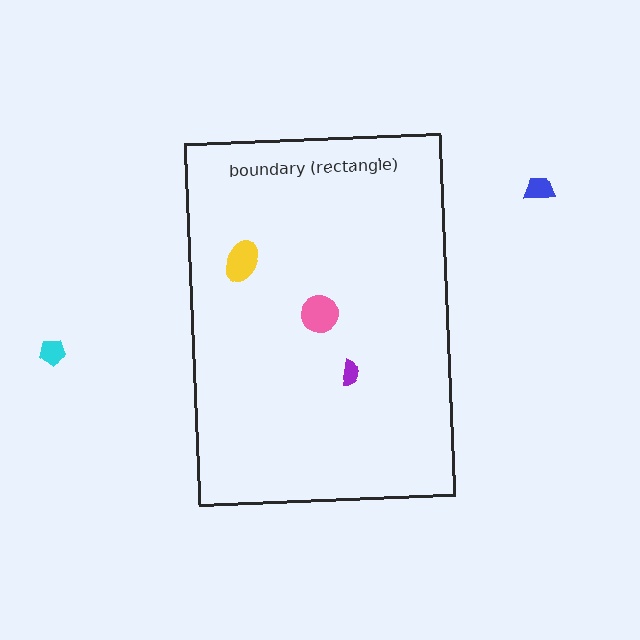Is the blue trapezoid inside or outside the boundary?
Outside.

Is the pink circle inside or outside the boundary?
Inside.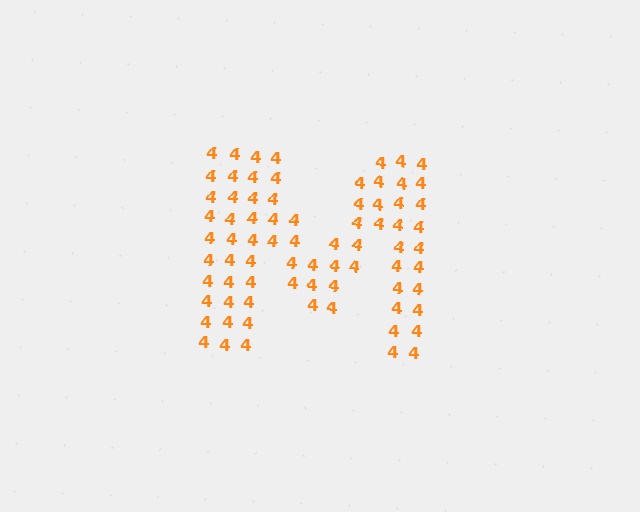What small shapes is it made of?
It is made of small digit 4's.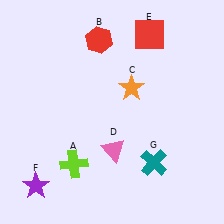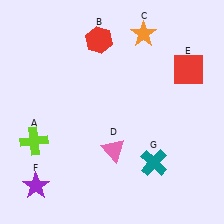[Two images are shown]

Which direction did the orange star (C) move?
The orange star (C) moved up.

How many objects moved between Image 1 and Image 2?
3 objects moved between the two images.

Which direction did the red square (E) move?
The red square (E) moved right.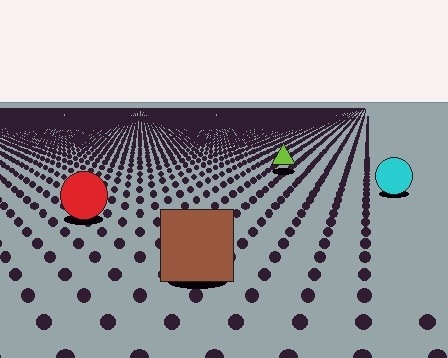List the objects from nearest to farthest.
From nearest to farthest: the brown square, the red circle, the cyan circle, the lime triangle.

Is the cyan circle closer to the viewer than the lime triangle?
Yes. The cyan circle is closer — you can tell from the texture gradient: the ground texture is coarser near it.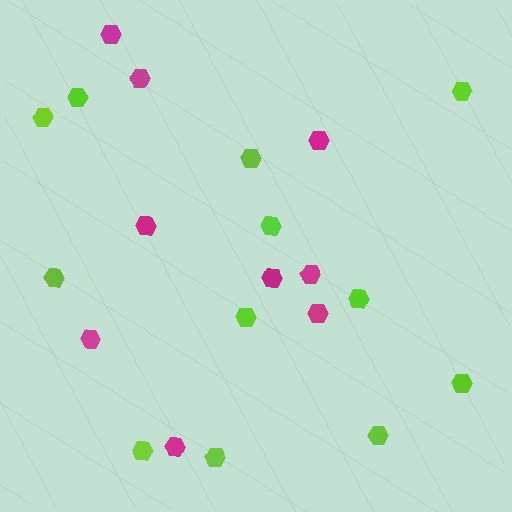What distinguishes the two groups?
There are 2 groups: one group of magenta hexagons (9) and one group of lime hexagons (12).